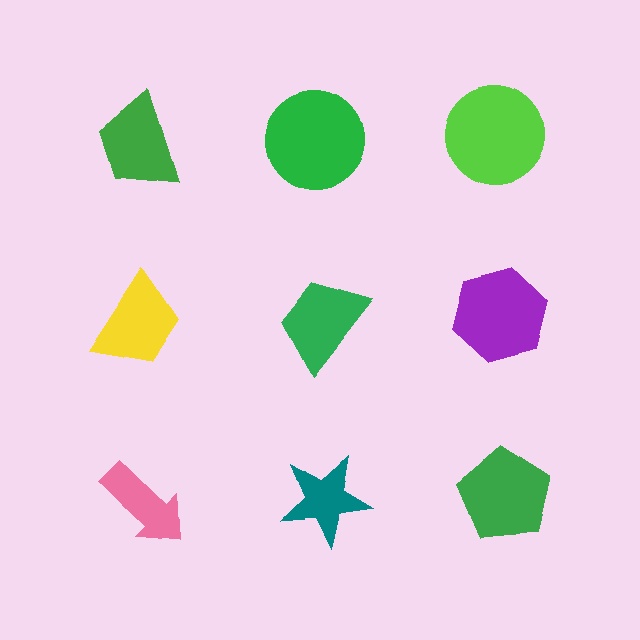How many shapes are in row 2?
3 shapes.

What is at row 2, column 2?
A green trapezoid.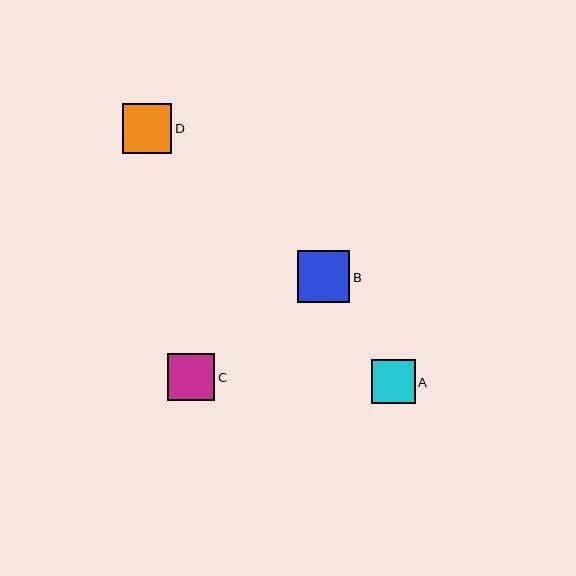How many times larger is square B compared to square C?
Square B is approximately 1.1 times the size of square C.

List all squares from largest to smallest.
From largest to smallest: B, D, C, A.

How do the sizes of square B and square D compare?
Square B and square D are approximately the same size.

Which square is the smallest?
Square A is the smallest with a size of approximately 44 pixels.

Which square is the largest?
Square B is the largest with a size of approximately 52 pixels.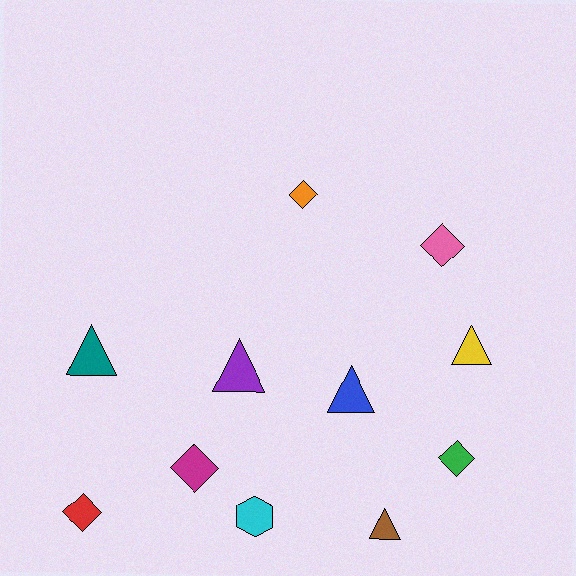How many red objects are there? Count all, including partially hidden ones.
There is 1 red object.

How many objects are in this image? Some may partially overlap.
There are 11 objects.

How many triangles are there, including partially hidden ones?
There are 5 triangles.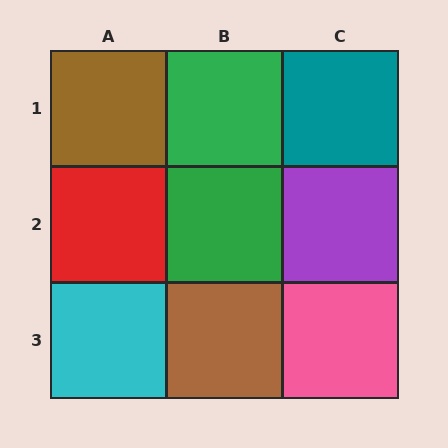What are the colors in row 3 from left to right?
Cyan, brown, pink.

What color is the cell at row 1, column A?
Brown.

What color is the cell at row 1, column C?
Teal.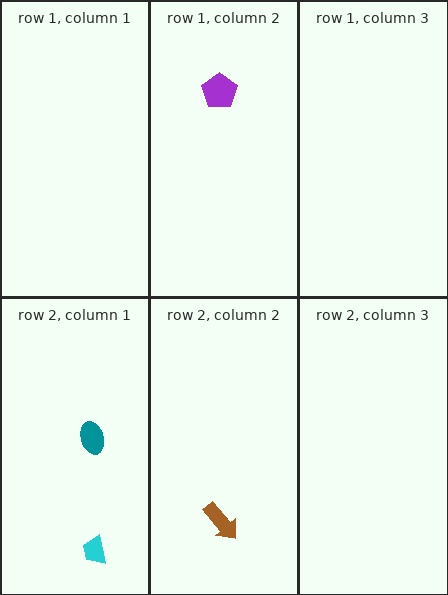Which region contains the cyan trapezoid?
The row 2, column 1 region.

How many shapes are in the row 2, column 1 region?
2.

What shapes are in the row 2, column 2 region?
The brown arrow.